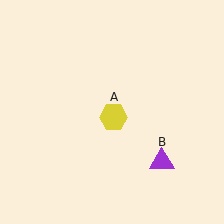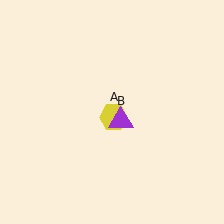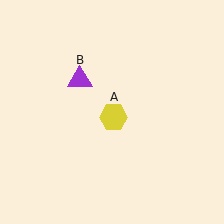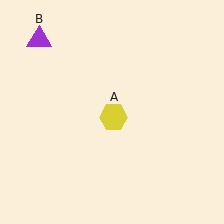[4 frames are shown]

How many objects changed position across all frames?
1 object changed position: purple triangle (object B).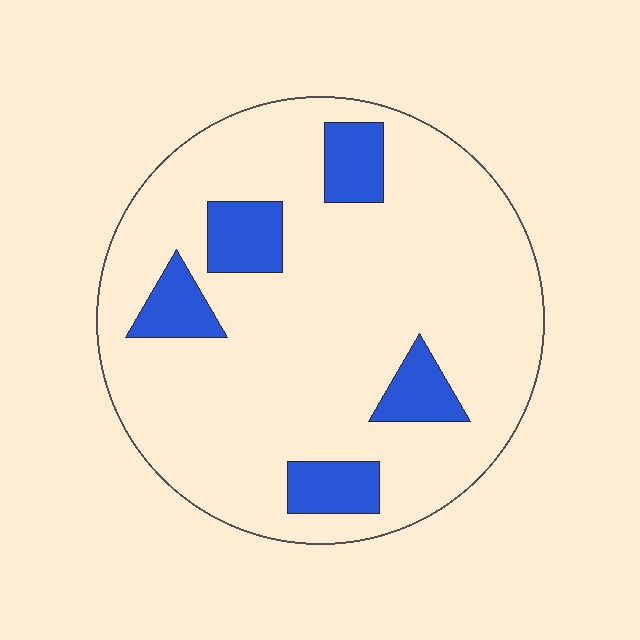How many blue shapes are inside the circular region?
5.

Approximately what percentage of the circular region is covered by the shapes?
Approximately 15%.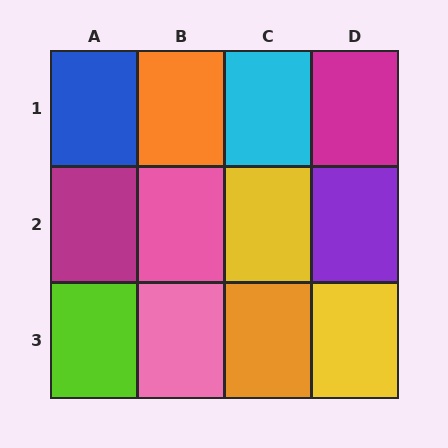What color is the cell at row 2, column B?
Pink.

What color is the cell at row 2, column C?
Yellow.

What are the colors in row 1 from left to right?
Blue, orange, cyan, magenta.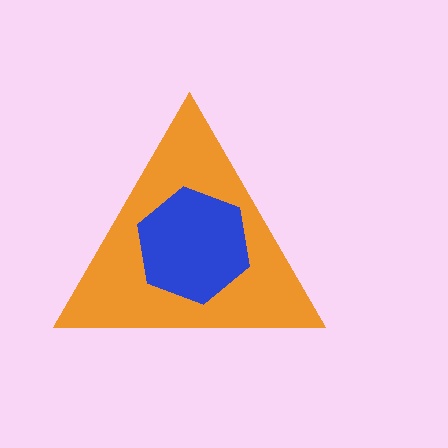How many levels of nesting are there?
2.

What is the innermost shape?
The blue hexagon.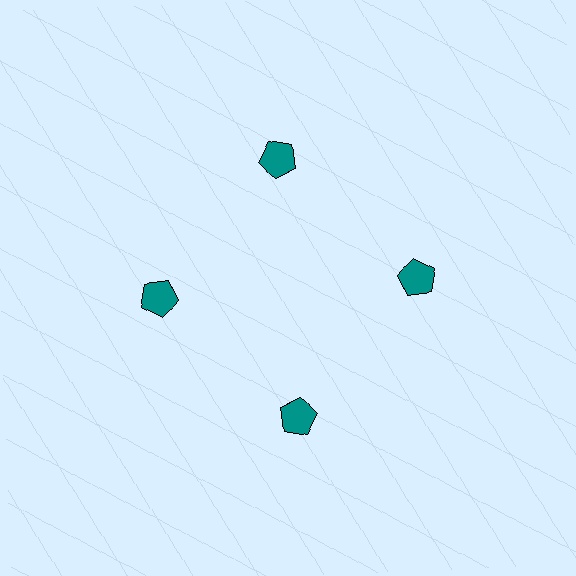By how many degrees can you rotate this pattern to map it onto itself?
The pattern maps onto itself every 90 degrees of rotation.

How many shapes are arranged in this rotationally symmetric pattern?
There are 4 shapes, arranged in 4 groups of 1.